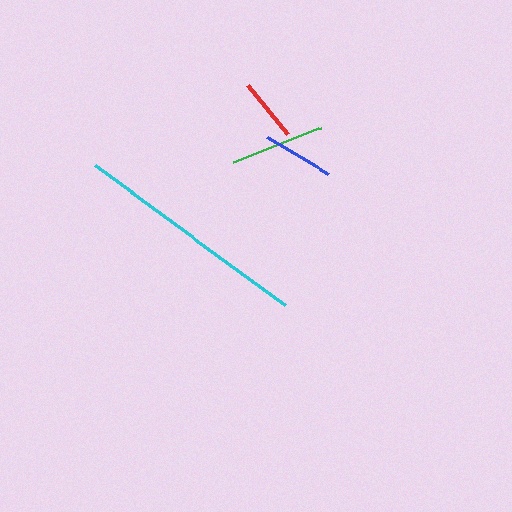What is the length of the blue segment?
The blue segment is approximately 70 pixels long.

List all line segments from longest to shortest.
From longest to shortest: cyan, green, blue, red.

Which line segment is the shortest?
The red line is the shortest at approximately 63 pixels.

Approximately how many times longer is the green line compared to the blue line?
The green line is approximately 1.3 times the length of the blue line.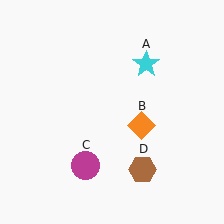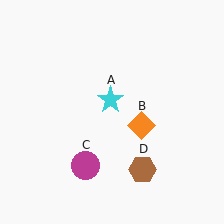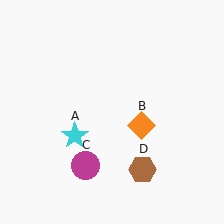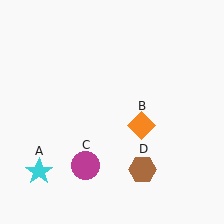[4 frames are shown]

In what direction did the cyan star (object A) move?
The cyan star (object A) moved down and to the left.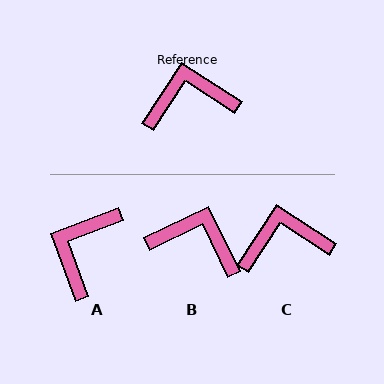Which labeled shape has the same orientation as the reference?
C.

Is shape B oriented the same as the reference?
No, it is off by about 31 degrees.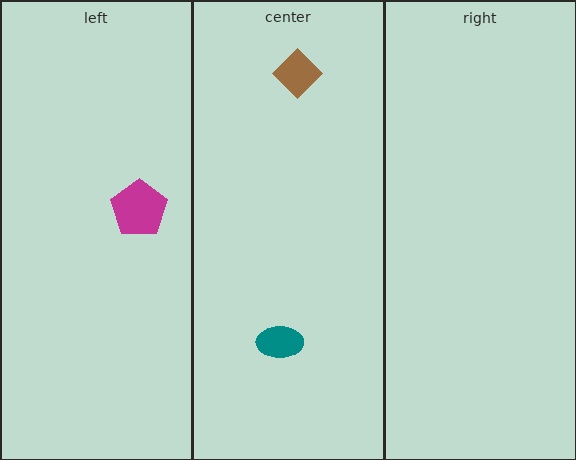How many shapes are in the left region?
1.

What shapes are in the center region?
The brown diamond, the teal ellipse.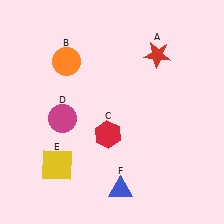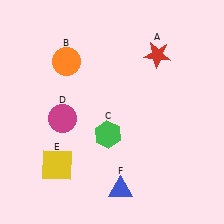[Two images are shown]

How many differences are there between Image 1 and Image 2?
There is 1 difference between the two images.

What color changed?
The hexagon (C) changed from red in Image 1 to green in Image 2.